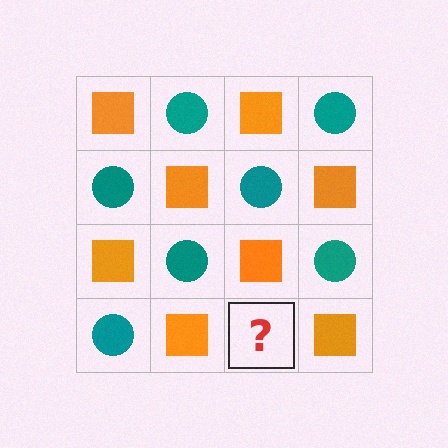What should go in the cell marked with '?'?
The missing cell should contain a teal circle.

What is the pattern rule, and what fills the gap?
The rule is that it alternates orange square and teal circle in a checkerboard pattern. The gap should be filled with a teal circle.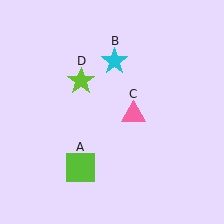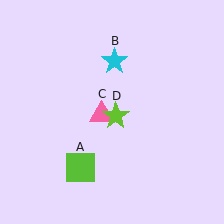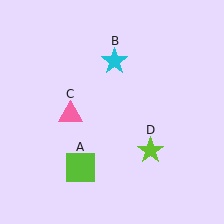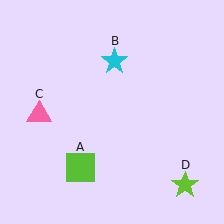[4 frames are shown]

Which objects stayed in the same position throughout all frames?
Lime square (object A) and cyan star (object B) remained stationary.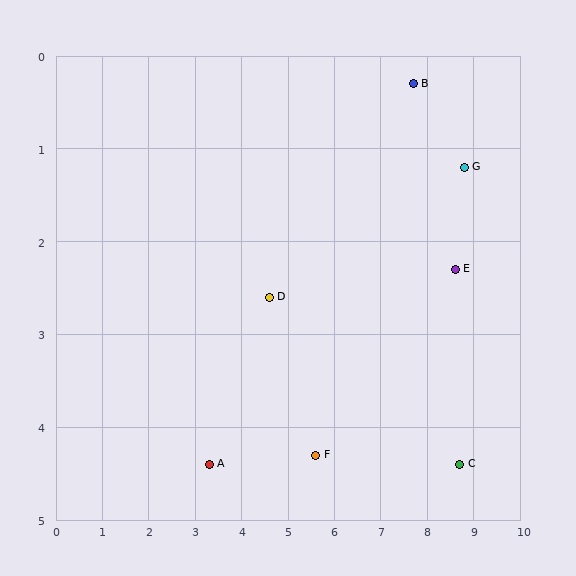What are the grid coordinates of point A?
Point A is at approximately (3.3, 4.4).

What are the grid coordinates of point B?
Point B is at approximately (7.7, 0.3).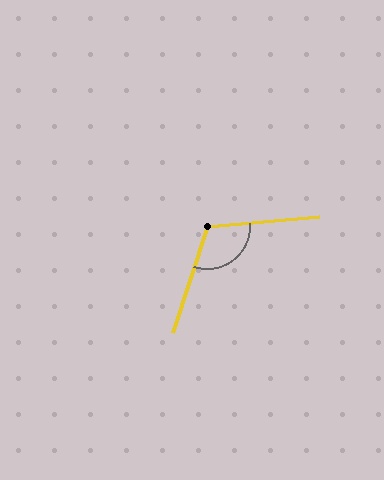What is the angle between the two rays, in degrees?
Approximately 113 degrees.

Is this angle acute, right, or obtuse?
It is obtuse.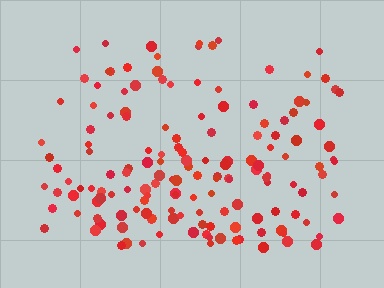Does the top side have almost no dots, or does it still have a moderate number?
Still a moderate number, just noticeably fewer than the bottom.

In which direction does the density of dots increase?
From top to bottom, with the bottom side densest.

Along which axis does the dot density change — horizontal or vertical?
Vertical.